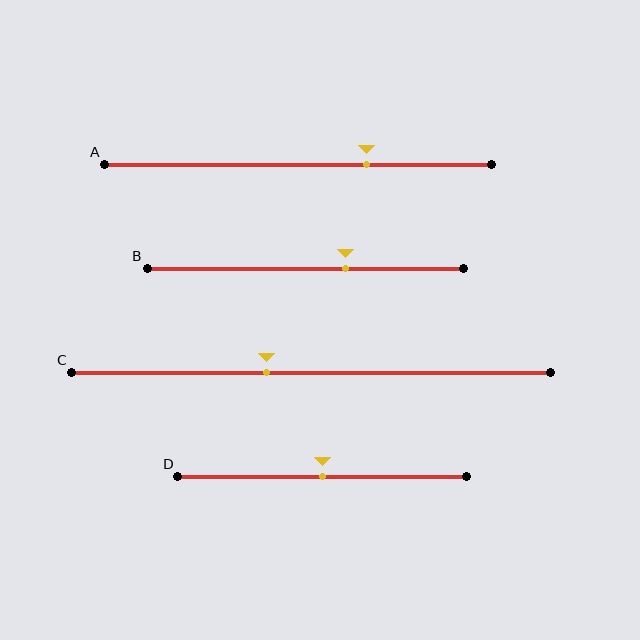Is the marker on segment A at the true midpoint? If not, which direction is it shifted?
No, the marker on segment A is shifted to the right by about 18% of the segment length.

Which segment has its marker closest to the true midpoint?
Segment D has its marker closest to the true midpoint.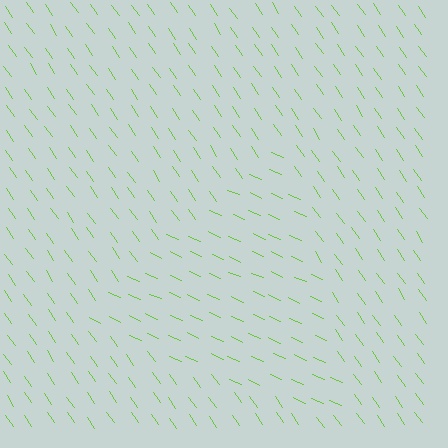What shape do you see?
I see a triangle.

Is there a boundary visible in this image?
Yes, there is a texture boundary formed by a change in line orientation.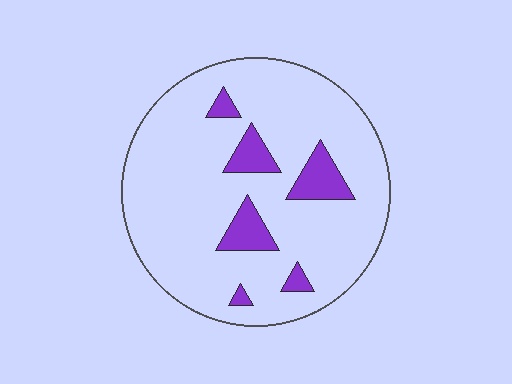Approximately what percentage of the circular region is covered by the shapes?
Approximately 10%.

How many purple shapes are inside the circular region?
6.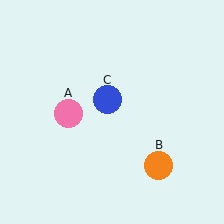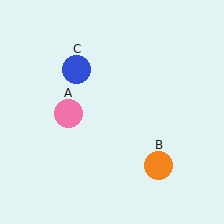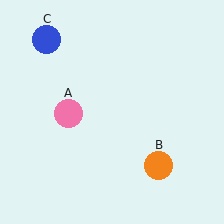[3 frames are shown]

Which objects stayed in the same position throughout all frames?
Pink circle (object A) and orange circle (object B) remained stationary.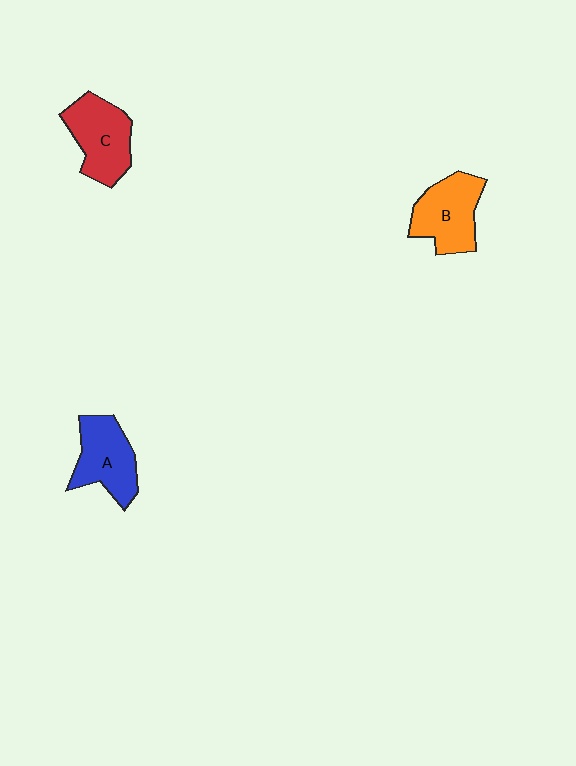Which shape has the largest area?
Shape C (red).